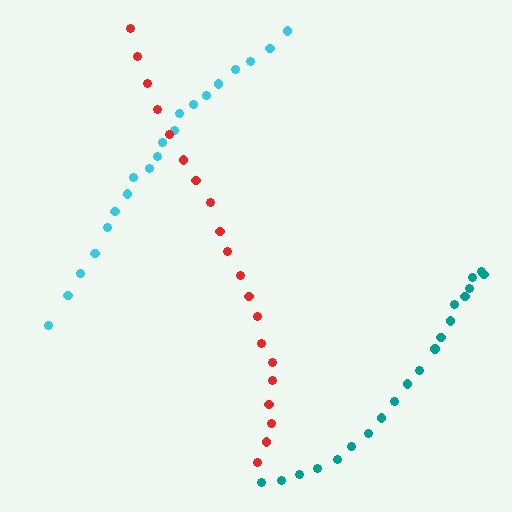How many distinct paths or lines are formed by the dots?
There are 3 distinct paths.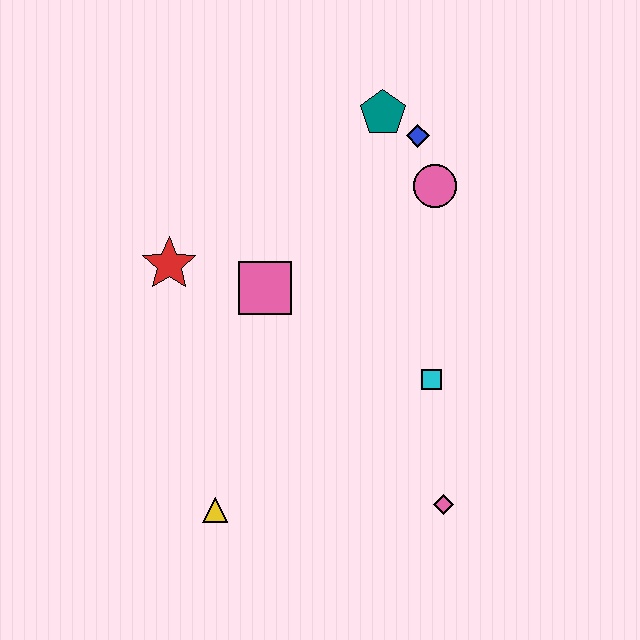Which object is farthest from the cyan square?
The red star is farthest from the cyan square.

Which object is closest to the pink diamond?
The cyan square is closest to the pink diamond.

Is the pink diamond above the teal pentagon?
No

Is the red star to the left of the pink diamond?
Yes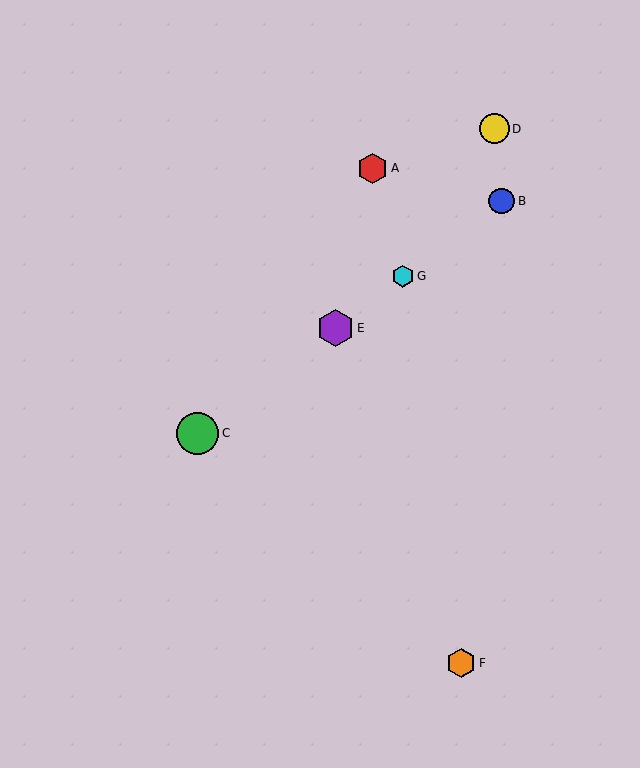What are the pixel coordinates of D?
Object D is at (494, 129).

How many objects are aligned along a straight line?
4 objects (B, C, E, G) are aligned along a straight line.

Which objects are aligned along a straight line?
Objects B, C, E, G are aligned along a straight line.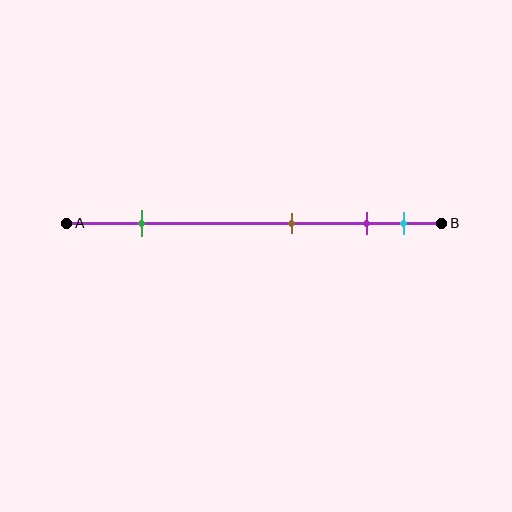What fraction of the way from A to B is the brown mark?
The brown mark is approximately 60% (0.6) of the way from A to B.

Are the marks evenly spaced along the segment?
No, the marks are not evenly spaced.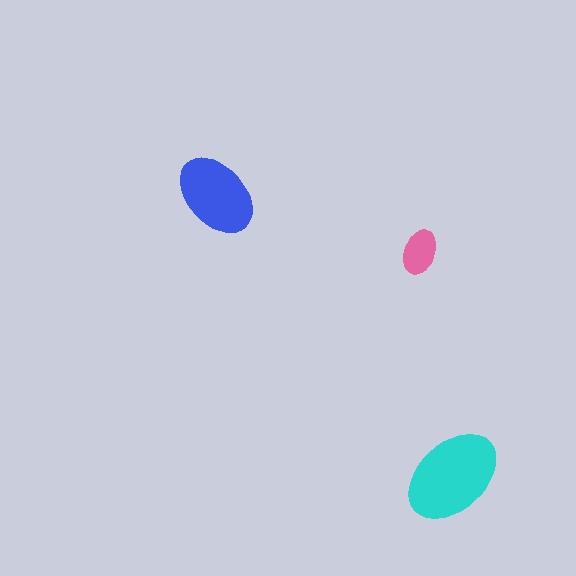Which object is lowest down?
The cyan ellipse is bottommost.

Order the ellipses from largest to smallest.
the cyan one, the blue one, the pink one.